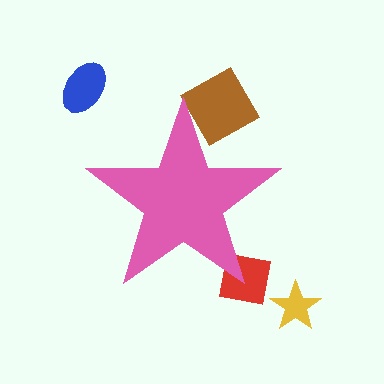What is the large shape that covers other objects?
A pink star.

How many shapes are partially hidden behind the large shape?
2 shapes are partially hidden.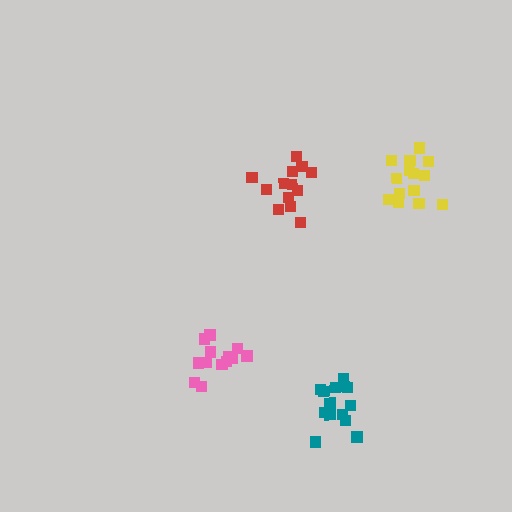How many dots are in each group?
Group 1: 15 dots, Group 2: 14 dots, Group 3: 13 dots, Group 4: 14 dots (56 total).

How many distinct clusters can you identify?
There are 4 distinct clusters.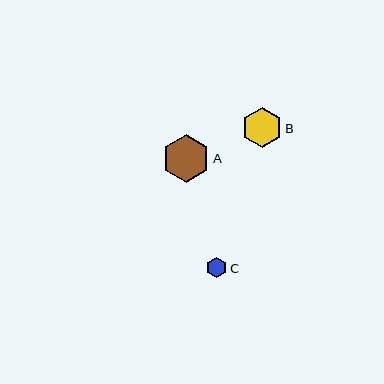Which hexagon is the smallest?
Hexagon C is the smallest with a size of approximately 20 pixels.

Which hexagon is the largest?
Hexagon A is the largest with a size of approximately 48 pixels.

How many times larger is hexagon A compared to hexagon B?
Hexagon A is approximately 1.2 times the size of hexagon B.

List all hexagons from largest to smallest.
From largest to smallest: A, B, C.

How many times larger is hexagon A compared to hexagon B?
Hexagon A is approximately 1.2 times the size of hexagon B.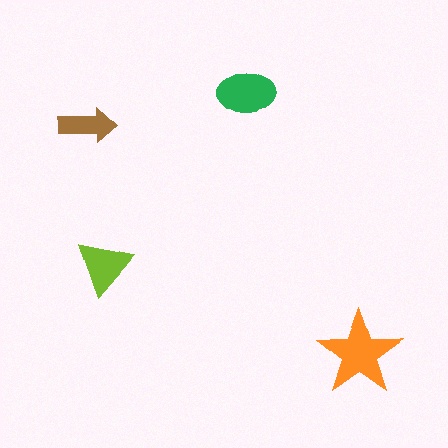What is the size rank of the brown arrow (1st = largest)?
4th.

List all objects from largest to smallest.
The orange star, the green ellipse, the lime triangle, the brown arrow.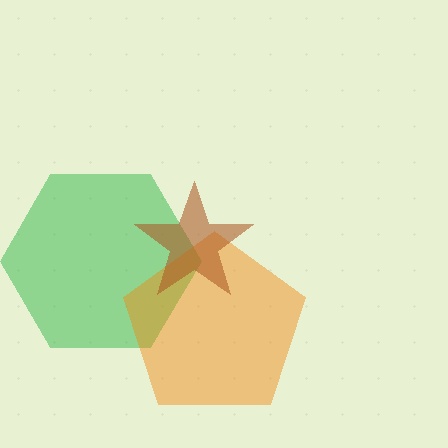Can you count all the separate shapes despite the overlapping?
Yes, there are 3 separate shapes.